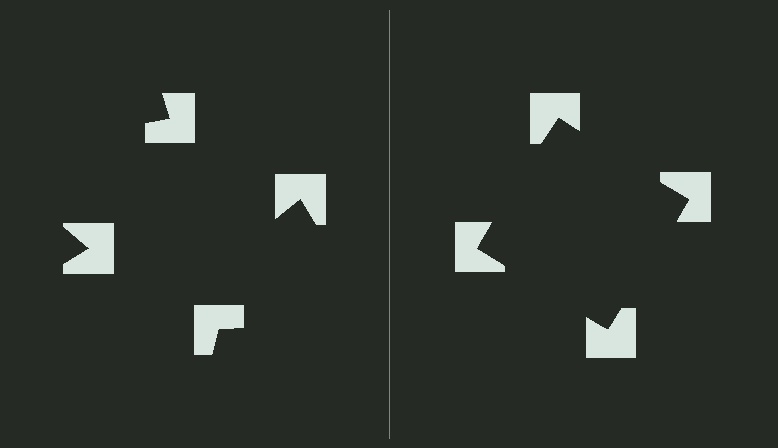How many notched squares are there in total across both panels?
8 — 4 on each side.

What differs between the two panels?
The notched squares are positioned identically on both sides; only the wedge orientations differ. On the right they align to a square; on the left they are misaligned.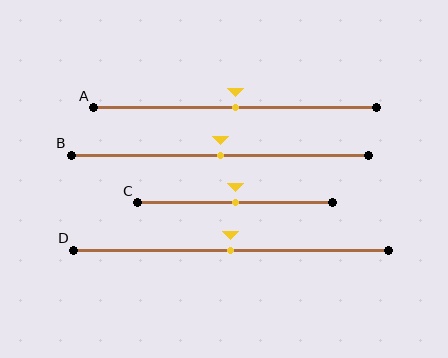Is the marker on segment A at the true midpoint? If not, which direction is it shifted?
Yes, the marker on segment A is at the true midpoint.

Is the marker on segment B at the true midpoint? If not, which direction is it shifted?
Yes, the marker on segment B is at the true midpoint.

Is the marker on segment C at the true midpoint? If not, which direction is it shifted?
Yes, the marker on segment C is at the true midpoint.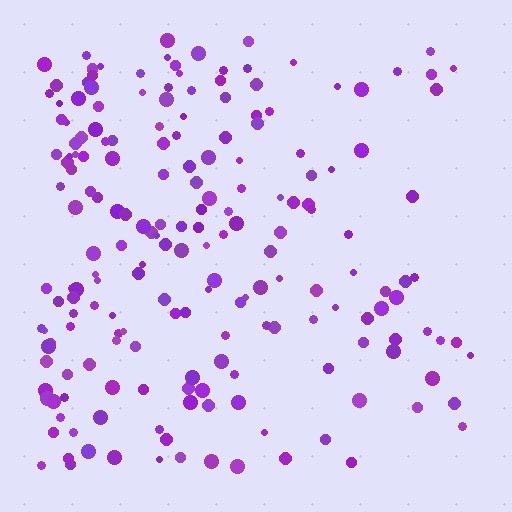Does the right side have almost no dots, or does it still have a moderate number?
Still a moderate number, just noticeably fewer than the left.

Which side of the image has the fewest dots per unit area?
The right.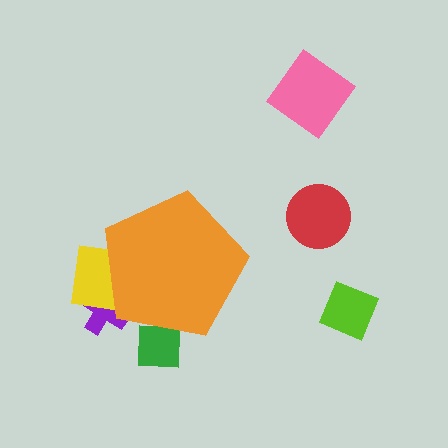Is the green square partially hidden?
Yes, the green square is partially hidden behind the orange pentagon.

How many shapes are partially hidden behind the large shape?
3 shapes are partially hidden.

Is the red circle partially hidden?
No, the red circle is fully visible.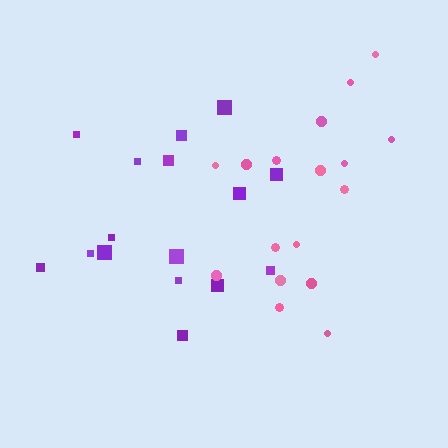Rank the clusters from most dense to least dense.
pink, purple.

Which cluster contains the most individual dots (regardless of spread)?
Pink (17).